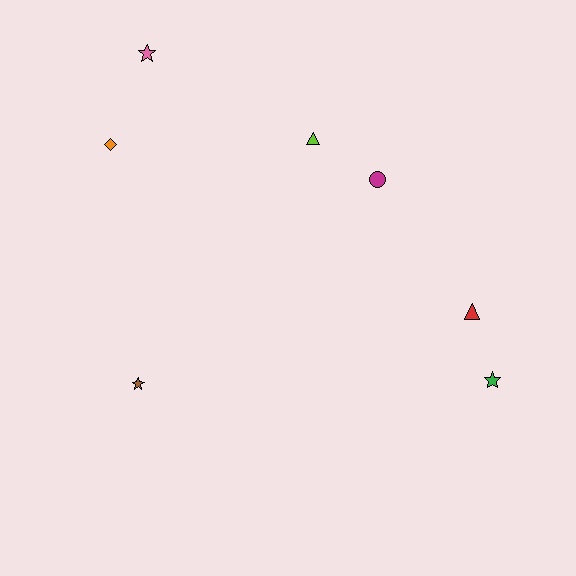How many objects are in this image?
There are 7 objects.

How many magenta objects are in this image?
There is 1 magenta object.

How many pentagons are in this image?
There are no pentagons.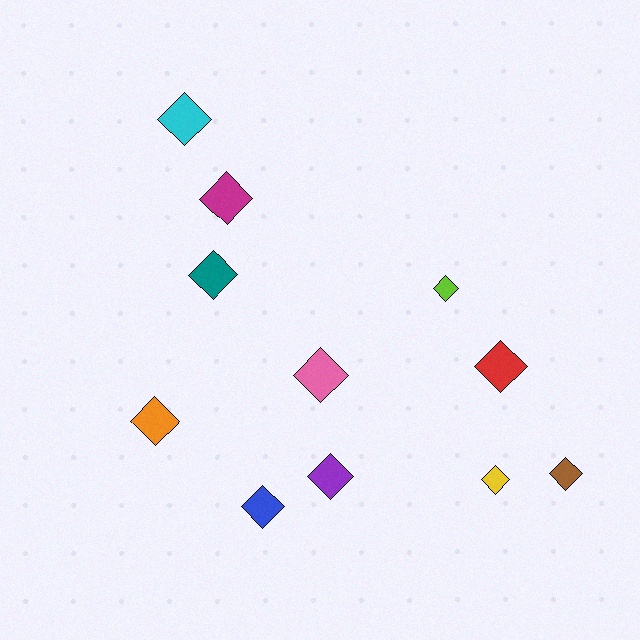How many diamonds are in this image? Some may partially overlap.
There are 11 diamonds.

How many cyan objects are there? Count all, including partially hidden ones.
There is 1 cyan object.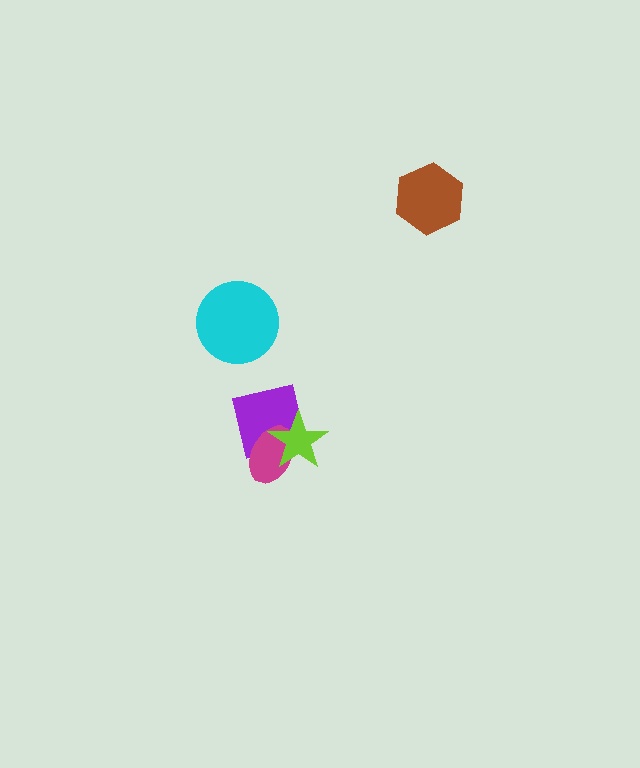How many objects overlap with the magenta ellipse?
2 objects overlap with the magenta ellipse.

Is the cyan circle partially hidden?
No, no other shape covers it.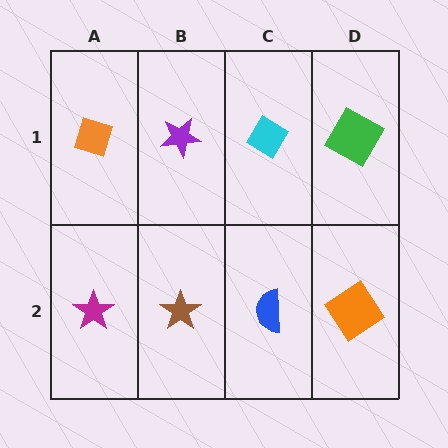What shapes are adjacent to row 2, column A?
An orange diamond (row 1, column A), a brown star (row 2, column B).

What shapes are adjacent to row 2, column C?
A cyan diamond (row 1, column C), a brown star (row 2, column B), an orange diamond (row 2, column D).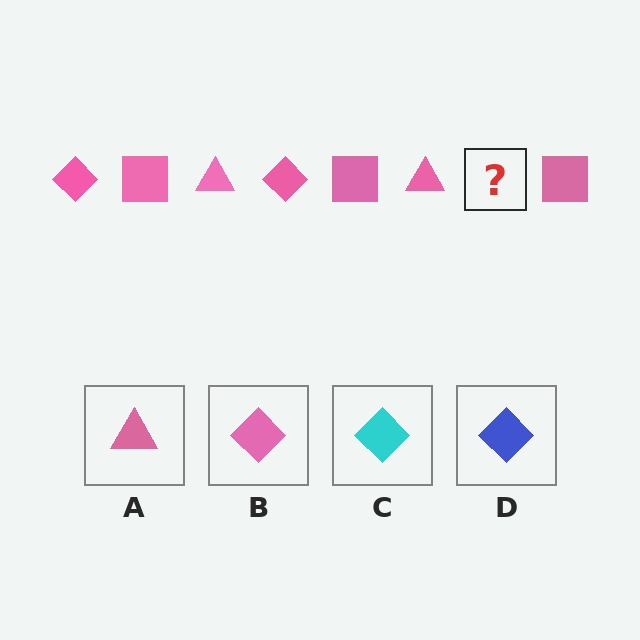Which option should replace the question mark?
Option B.